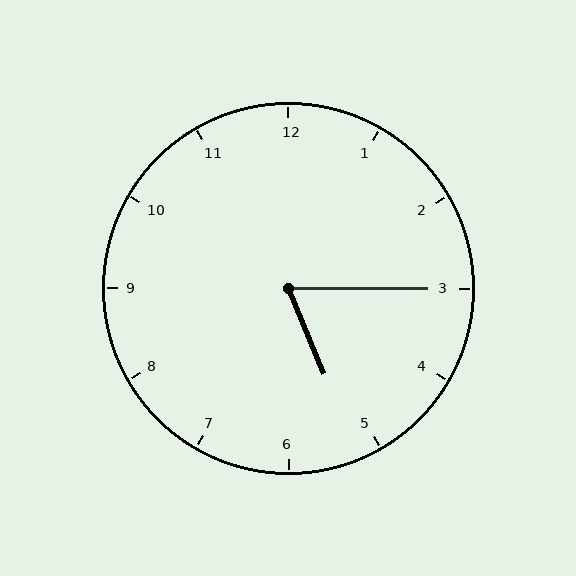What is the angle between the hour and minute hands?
Approximately 68 degrees.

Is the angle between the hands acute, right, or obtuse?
It is acute.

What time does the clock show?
5:15.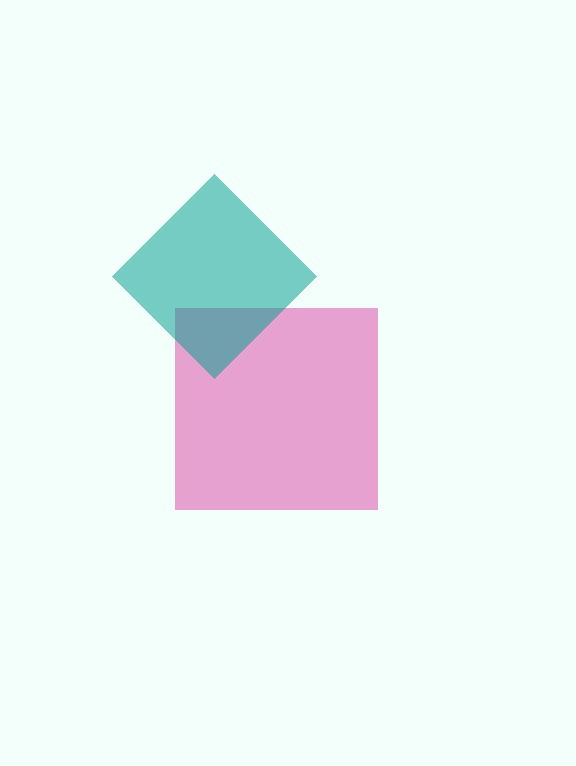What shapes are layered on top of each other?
The layered shapes are: a pink square, a teal diamond.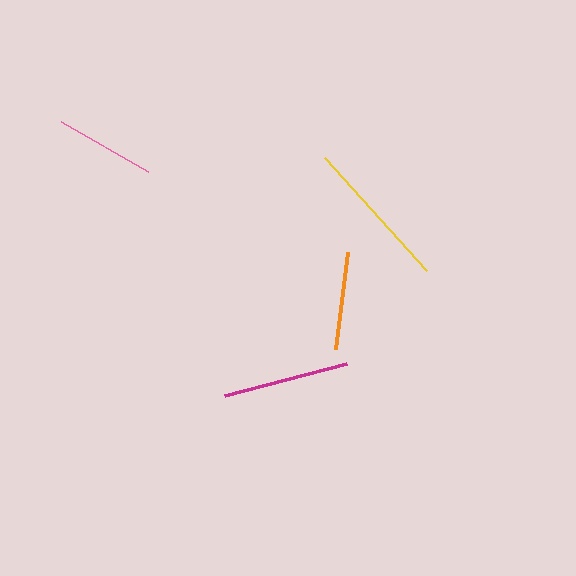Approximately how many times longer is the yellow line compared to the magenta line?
The yellow line is approximately 1.2 times the length of the magenta line.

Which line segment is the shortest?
The orange line is the shortest at approximately 98 pixels.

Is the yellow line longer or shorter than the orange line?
The yellow line is longer than the orange line.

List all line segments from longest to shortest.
From longest to shortest: yellow, magenta, pink, orange.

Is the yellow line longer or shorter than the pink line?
The yellow line is longer than the pink line.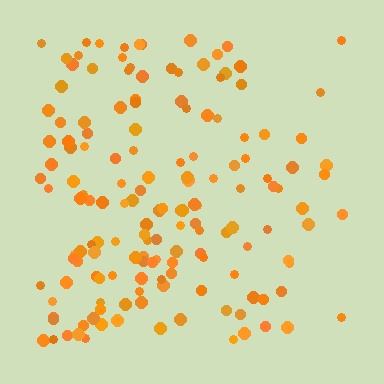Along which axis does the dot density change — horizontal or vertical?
Horizontal.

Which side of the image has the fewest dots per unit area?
The right.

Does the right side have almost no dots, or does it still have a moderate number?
Still a moderate number, just noticeably fewer than the left.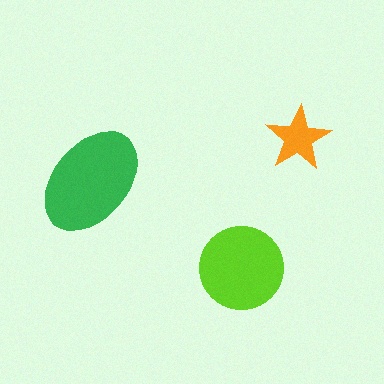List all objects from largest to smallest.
The green ellipse, the lime circle, the orange star.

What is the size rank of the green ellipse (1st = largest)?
1st.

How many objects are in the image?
There are 3 objects in the image.